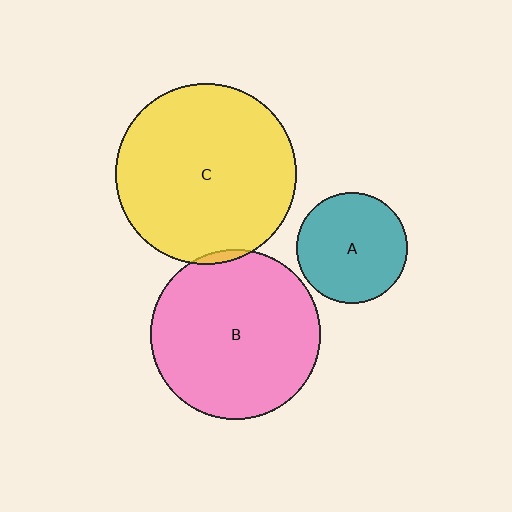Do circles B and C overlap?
Yes.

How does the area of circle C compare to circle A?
Approximately 2.7 times.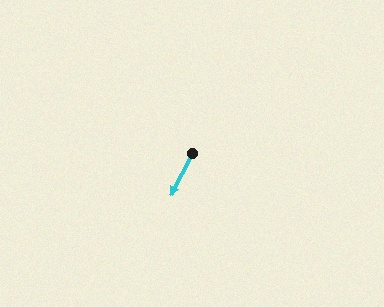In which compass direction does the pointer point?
Southwest.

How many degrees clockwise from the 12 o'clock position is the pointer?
Approximately 207 degrees.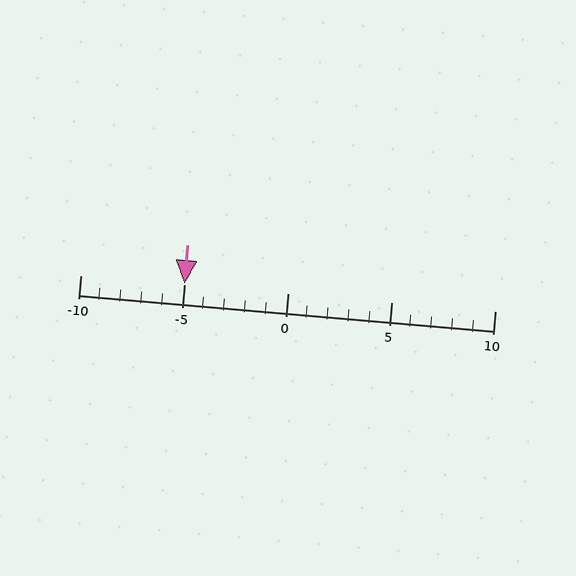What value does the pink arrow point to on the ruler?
The pink arrow points to approximately -5.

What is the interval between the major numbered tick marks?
The major tick marks are spaced 5 units apart.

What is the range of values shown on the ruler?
The ruler shows values from -10 to 10.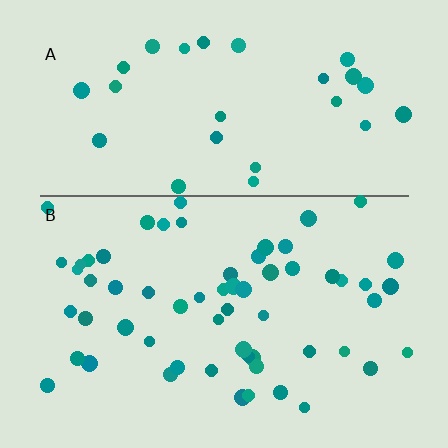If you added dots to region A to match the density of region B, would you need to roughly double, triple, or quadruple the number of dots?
Approximately double.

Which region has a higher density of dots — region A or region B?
B (the bottom).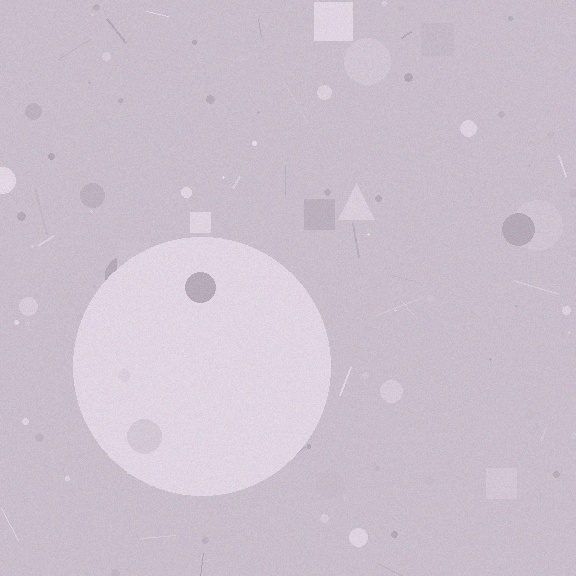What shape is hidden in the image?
A circle is hidden in the image.